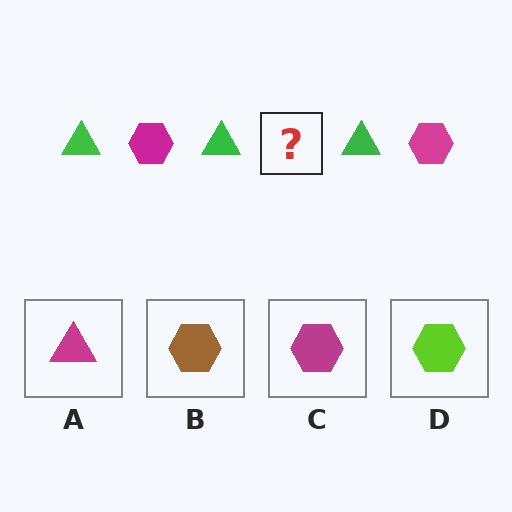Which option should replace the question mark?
Option C.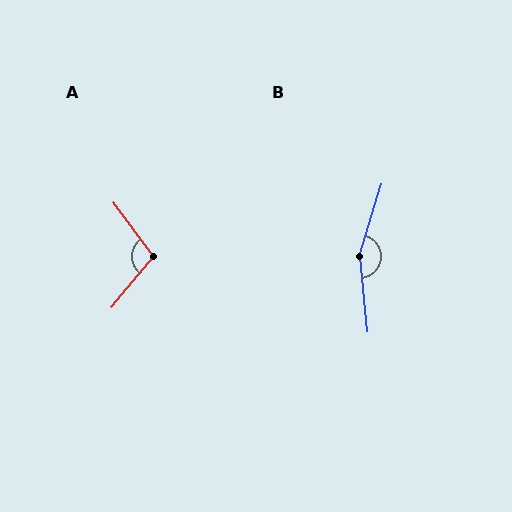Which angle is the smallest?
A, at approximately 104 degrees.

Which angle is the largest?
B, at approximately 157 degrees.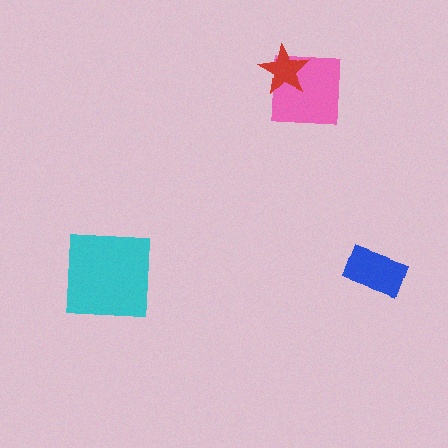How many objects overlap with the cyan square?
0 objects overlap with the cyan square.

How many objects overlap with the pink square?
1 object overlaps with the pink square.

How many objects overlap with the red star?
1 object overlaps with the red star.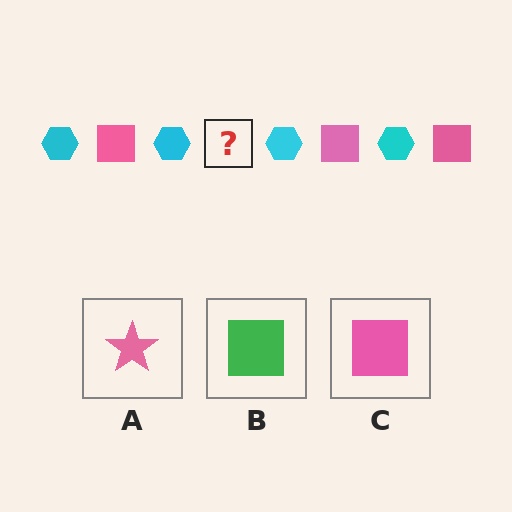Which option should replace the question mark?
Option C.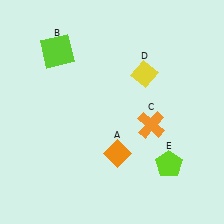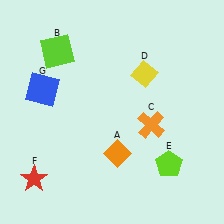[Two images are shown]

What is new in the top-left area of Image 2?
A blue square (G) was added in the top-left area of Image 2.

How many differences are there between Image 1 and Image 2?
There are 2 differences between the two images.